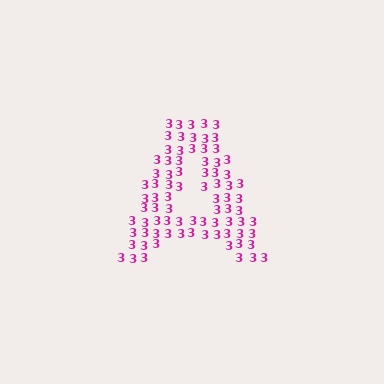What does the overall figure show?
The overall figure shows the letter A.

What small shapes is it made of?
It is made of small digit 3's.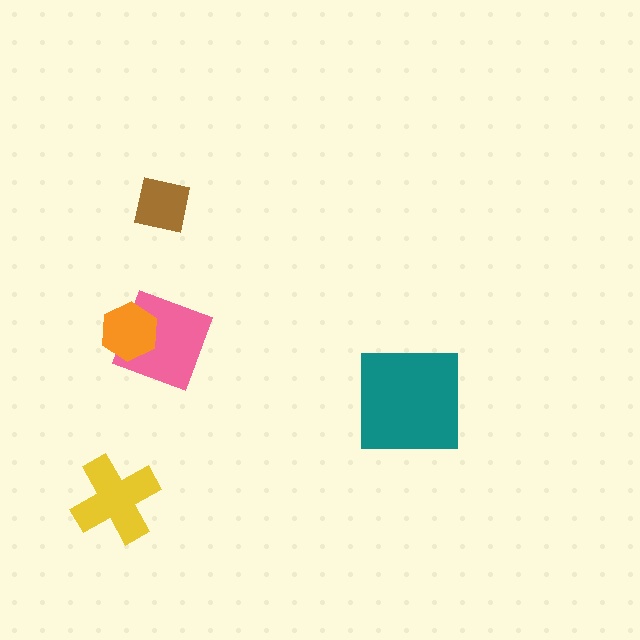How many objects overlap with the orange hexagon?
1 object overlaps with the orange hexagon.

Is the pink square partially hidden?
Yes, it is partially covered by another shape.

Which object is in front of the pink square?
The orange hexagon is in front of the pink square.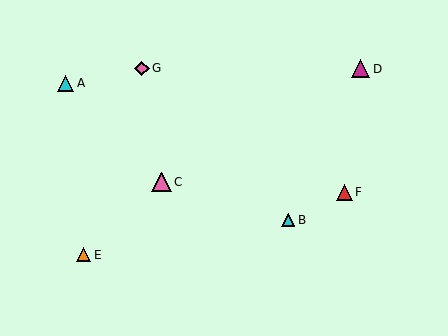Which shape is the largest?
The pink triangle (labeled C) is the largest.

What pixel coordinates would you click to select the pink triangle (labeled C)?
Click at (161, 182) to select the pink triangle C.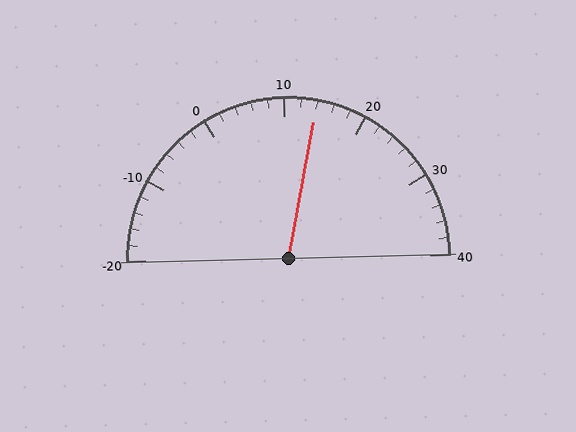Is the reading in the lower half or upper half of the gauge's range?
The reading is in the upper half of the range (-20 to 40).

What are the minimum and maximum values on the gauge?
The gauge ranges from -20 to 40.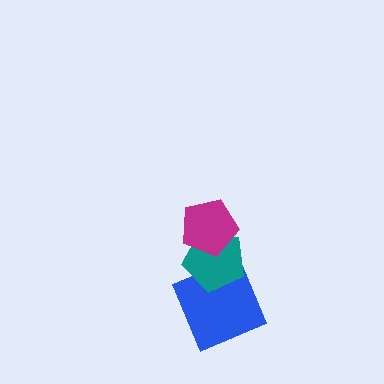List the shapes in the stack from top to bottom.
From top to bottom: the magenta pentagon, the teal pentagon, the blue square.